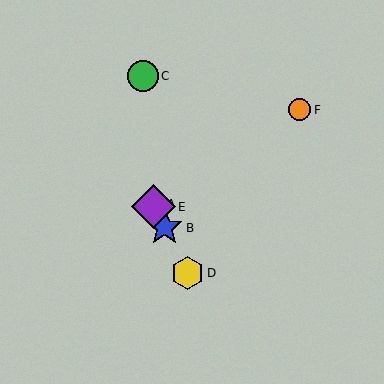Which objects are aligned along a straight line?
Objects A, B, D, E are aligned along a straight line.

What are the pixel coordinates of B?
Object B is at (164, 228).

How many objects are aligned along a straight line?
4 objects (A, B, D, E) are aligned along a straight line.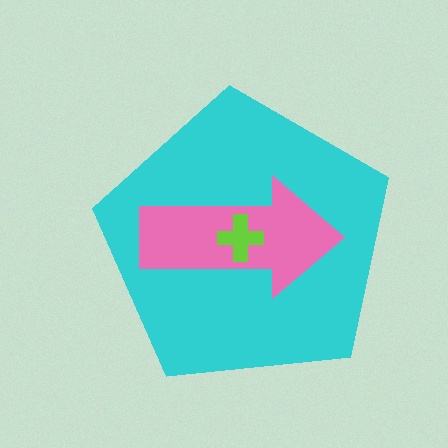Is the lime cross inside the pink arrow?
Yes.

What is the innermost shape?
The lime cross.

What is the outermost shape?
The cyan pentagon.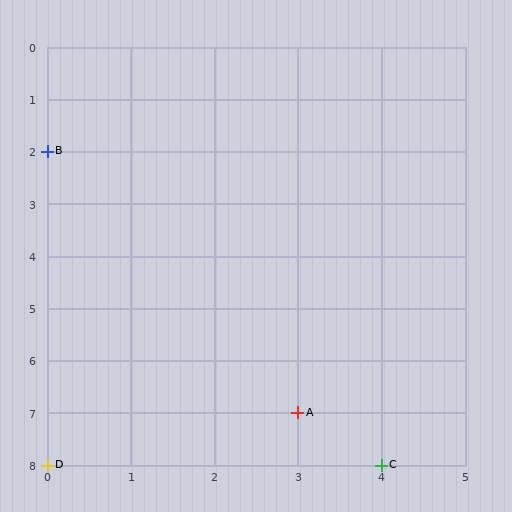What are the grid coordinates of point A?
Point A is at grid coordinates (3, 7).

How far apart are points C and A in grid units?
Points C and A are 1 column and 1 row apart (about 1.4 grid units diagonally).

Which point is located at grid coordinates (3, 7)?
Point A is at (3, 7).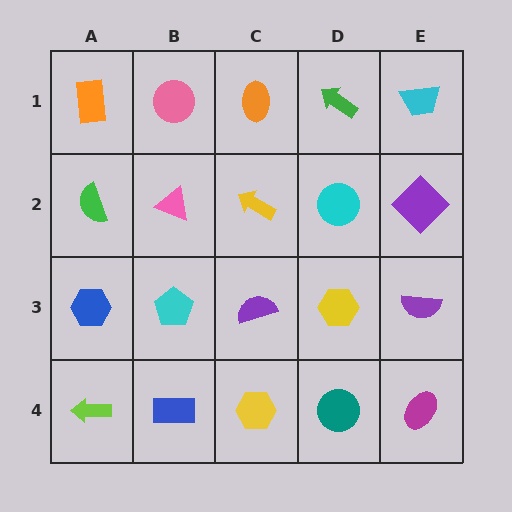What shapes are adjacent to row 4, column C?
A purple semicircle (row 3, column C), a blue rectangle (row 4, column B), a teal circle (row 4, column D).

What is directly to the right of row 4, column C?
A teal circle.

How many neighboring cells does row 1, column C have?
3.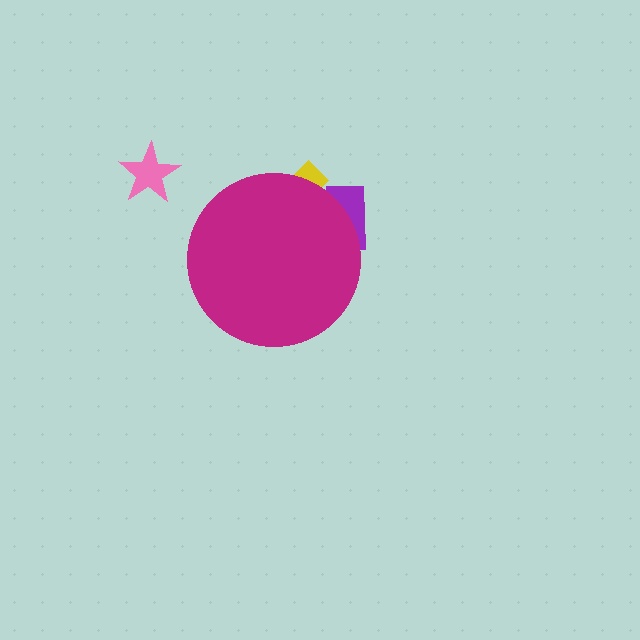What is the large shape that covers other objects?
A magenta circle.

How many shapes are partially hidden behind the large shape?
2 shapes are partially hidden.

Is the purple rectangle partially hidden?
Yes, the purple rectangle is partially hidden behind the magenta circle.